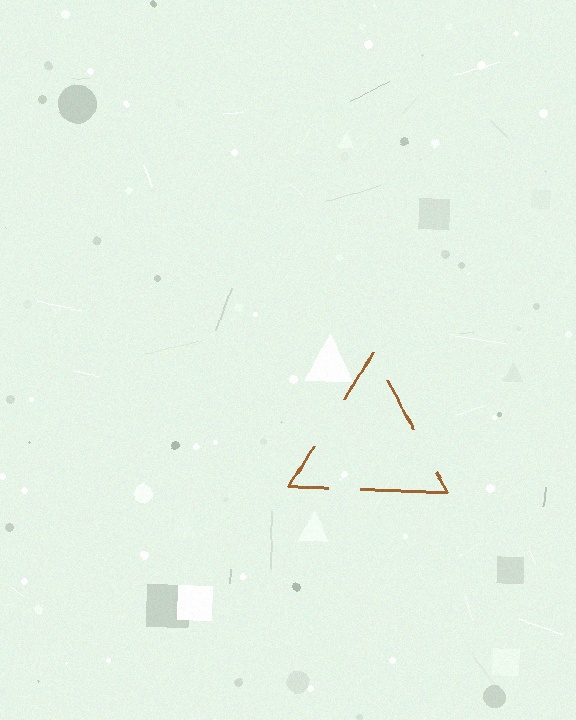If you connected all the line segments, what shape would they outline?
They would outline a triangle.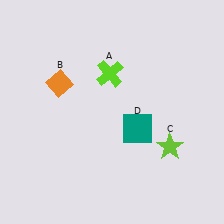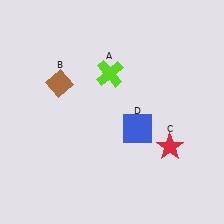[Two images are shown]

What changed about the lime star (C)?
In Image 1, C is lime. In Image 2, it changed to red.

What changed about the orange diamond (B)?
In Image 1, B is orange. In Image 2, it changed to brown.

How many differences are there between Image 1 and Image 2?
There are 3 differences between the two images.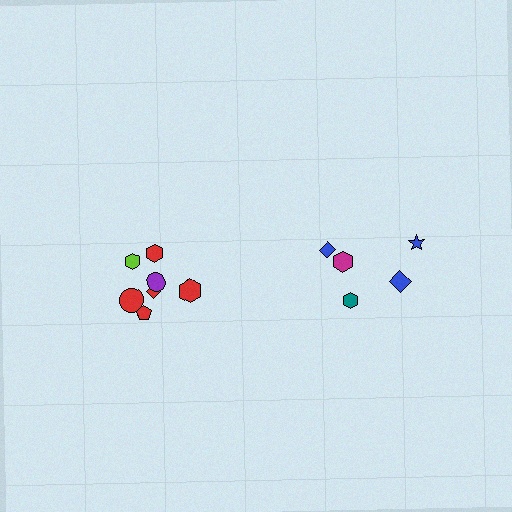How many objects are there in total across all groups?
There are 12 objects.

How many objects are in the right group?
There are 5 objects.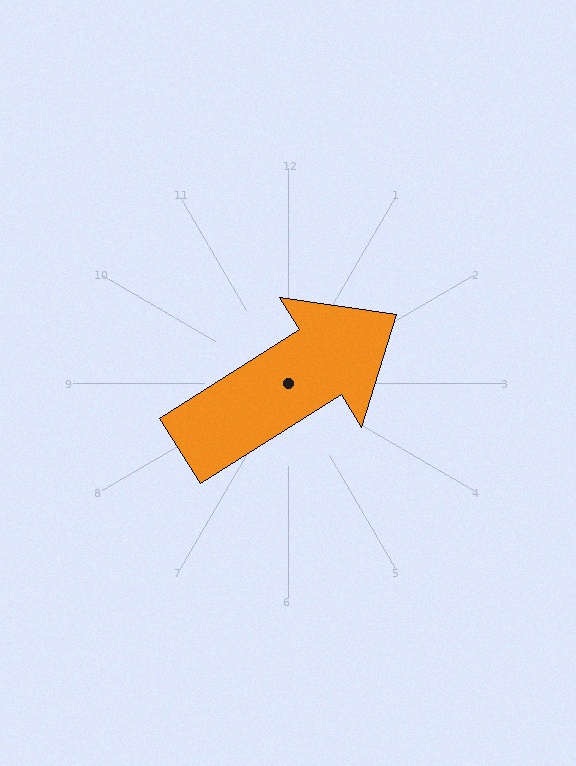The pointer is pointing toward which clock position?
Roughly 2 o'clock.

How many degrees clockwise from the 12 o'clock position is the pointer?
Approximately 58 degrees.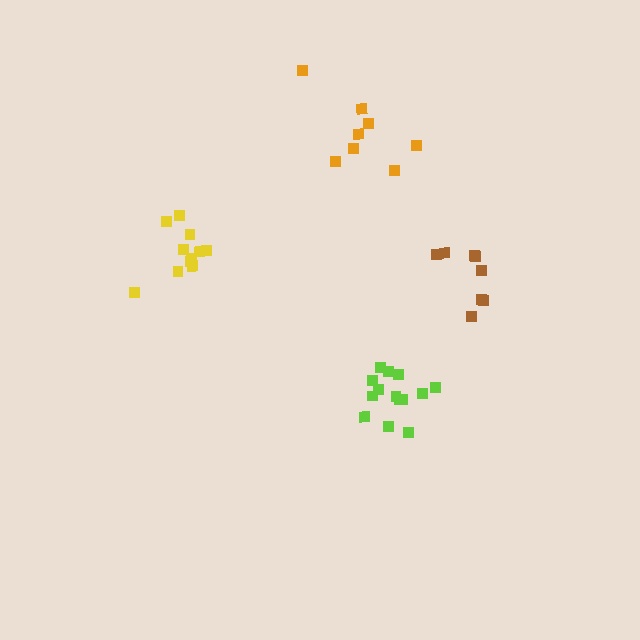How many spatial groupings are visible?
There are 4 spatial groupings.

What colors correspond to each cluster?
The clusters are colored: lime, yellow, orange, brown.